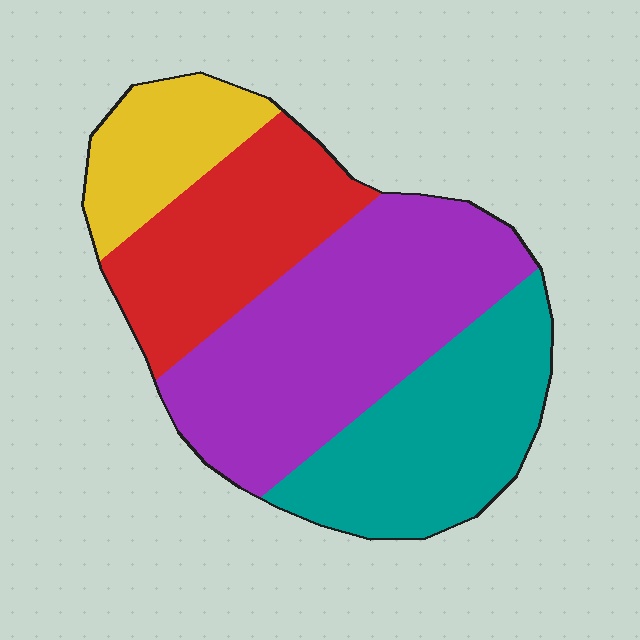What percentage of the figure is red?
Red takes up about one quarter (1/4) of the figure.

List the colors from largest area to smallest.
From largest to smallest: purple, teal, red, yellow.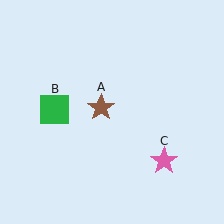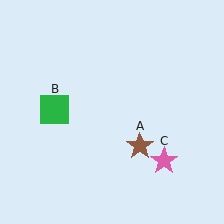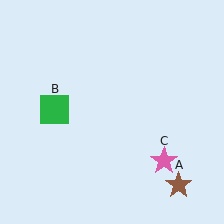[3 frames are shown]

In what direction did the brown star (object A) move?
The brown star (object A) moved down and to the right.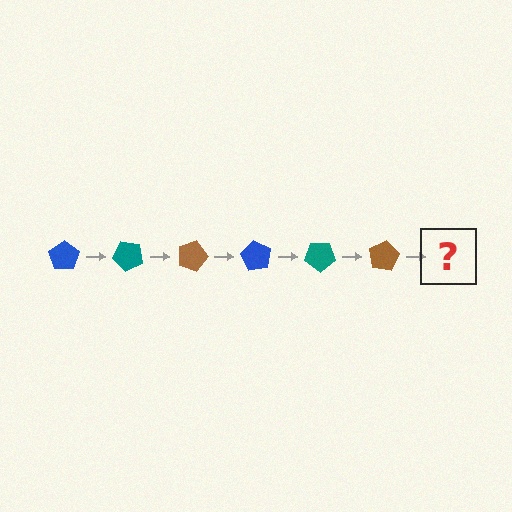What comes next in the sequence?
The next element should be a blue pentagon, rotated 270 degrees from the start.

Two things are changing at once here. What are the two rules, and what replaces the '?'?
The two rules are that it rotates 45 degrees each step and the color cycles through blue, teal, and brown. The '?' should be a blue pentagon, rotated 270 degrees from the start.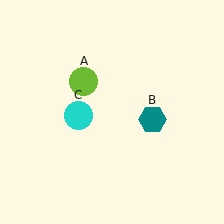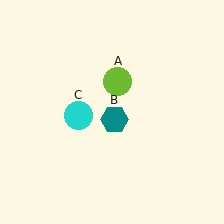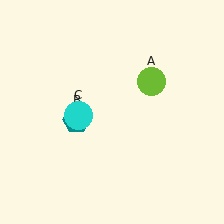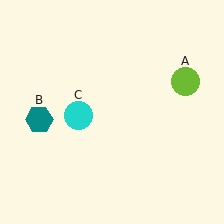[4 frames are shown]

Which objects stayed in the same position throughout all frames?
Cyan circle (object C) remained stationary.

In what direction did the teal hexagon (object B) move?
The teal hexagon (object B) moved left.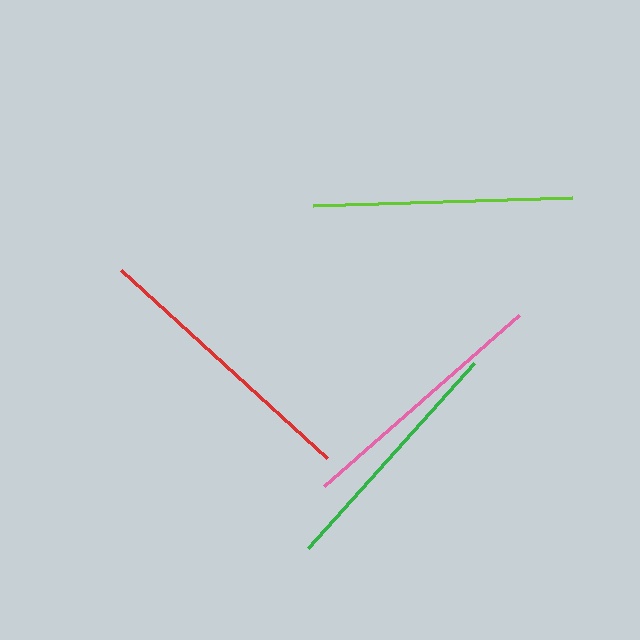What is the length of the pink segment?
The pink segment is approximately 260 pixels long.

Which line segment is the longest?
The red line is the longest at approximately 279 pixels.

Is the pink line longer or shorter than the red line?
The red line is longer than the pink line.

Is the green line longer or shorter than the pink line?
The pink line is longer than the green line.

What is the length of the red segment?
The red segment is approximately 279 pixels long.